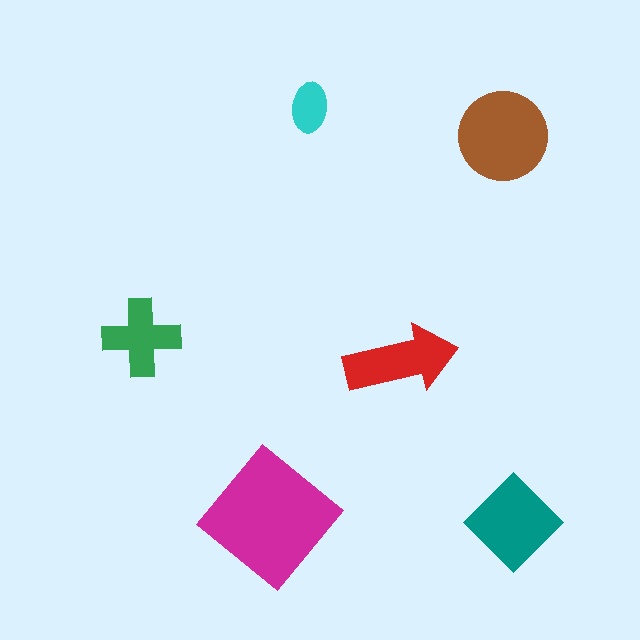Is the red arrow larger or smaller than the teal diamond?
Smaller.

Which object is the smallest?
The cyan ellipse.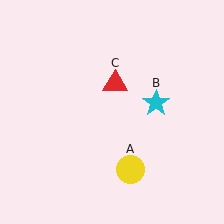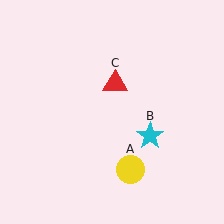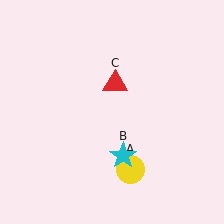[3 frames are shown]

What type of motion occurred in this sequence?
The cyan star (object B) rotated clockwise around the center of the scene.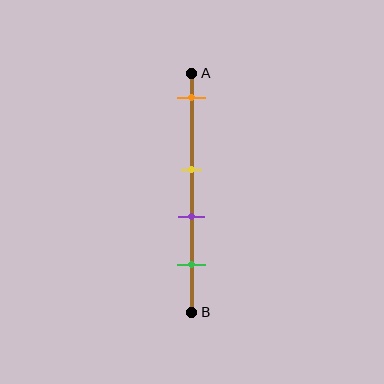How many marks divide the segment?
There are 4 marks dividing the segment.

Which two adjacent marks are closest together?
The yellow and purple marks are the closest adjacent pair.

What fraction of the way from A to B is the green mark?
The green mark is approximately 80% (0.8) of the way from A to B.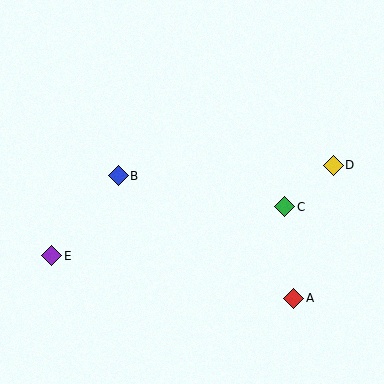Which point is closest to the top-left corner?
Point B is closest to the top-left corner.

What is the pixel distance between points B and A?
The distance between B and A is 214 pixels.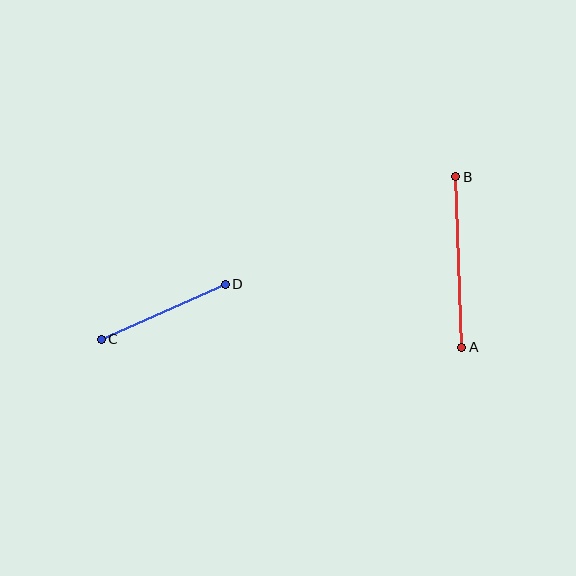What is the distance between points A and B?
The distance is approximately 171 pixels.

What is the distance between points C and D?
The distance is approximately 136 pixels.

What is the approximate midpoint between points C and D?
The midpoint is at approximately (163, 312) pixels.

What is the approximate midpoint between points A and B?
The midpoint is at approximately (459, 262) pixels.